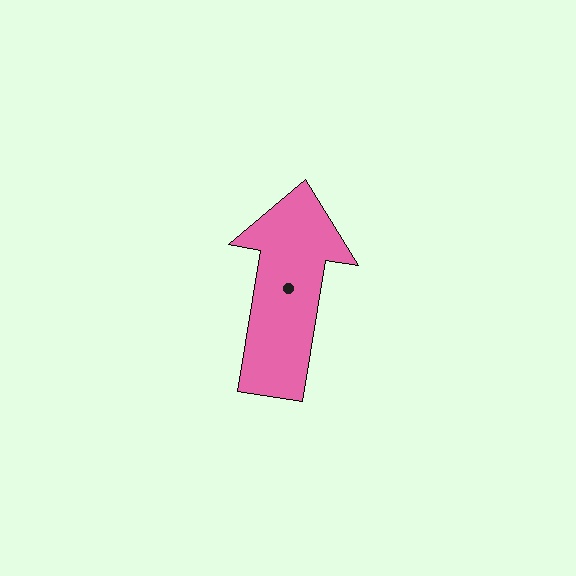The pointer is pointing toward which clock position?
Roughly 12 o'clock.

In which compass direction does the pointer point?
North.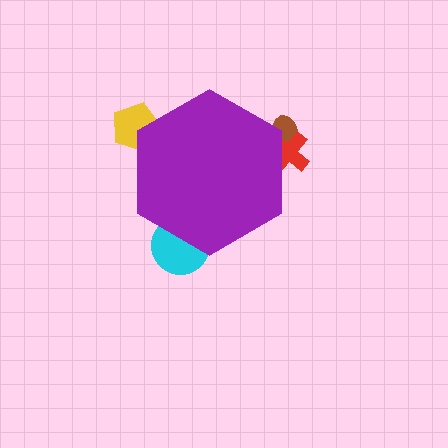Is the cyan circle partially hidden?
Yes, the cyan circle is partially hidden behind the purple hexagon.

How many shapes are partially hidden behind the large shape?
4 shapes are partially hidden.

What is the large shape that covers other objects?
A purple hexagon.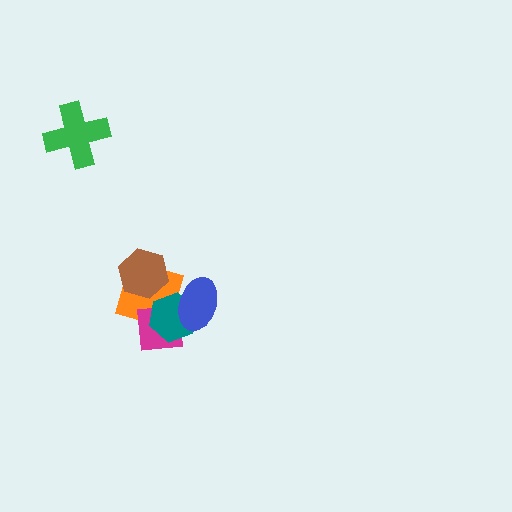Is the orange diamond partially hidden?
Yes, it is partially covered by another shape.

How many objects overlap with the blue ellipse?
3 objects overlap with the blue ellipse.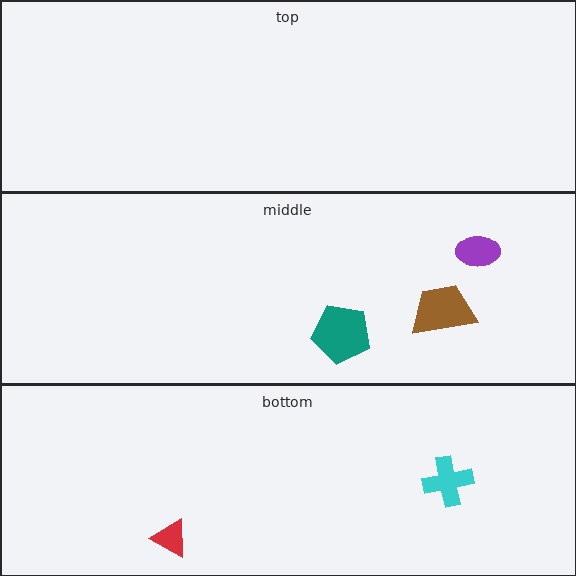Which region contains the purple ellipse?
The middle region.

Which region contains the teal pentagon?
The middle region.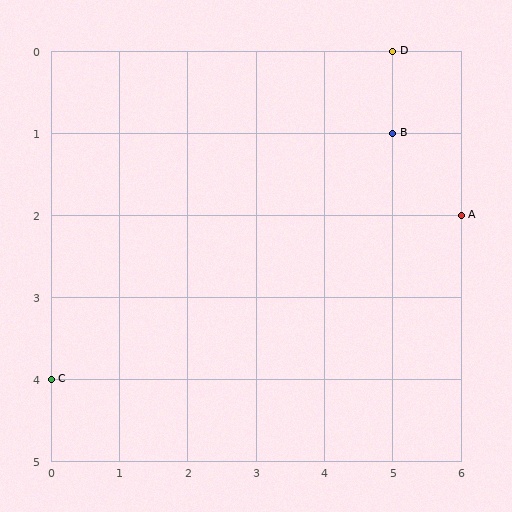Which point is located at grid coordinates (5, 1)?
Point B is at (5, 1).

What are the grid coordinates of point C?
Point C is at grid coordinates (0, 4).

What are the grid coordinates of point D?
Point D is at grid coordinates (5, 0).